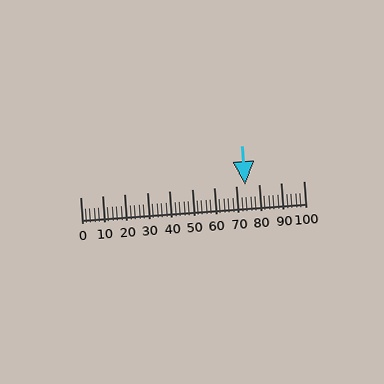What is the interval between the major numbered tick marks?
The major tick marks are spaced 10 units apart.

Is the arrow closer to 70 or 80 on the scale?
The arrow is closer to 70.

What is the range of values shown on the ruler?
The ruler shows values from 0 to 100.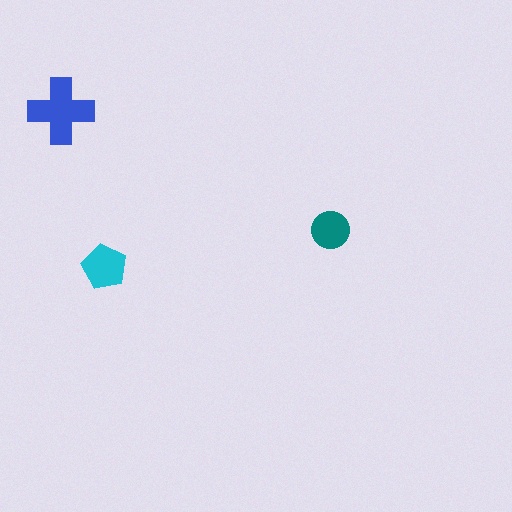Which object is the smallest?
The teal circle.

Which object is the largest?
The blue cross.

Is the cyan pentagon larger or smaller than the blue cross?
Smaller.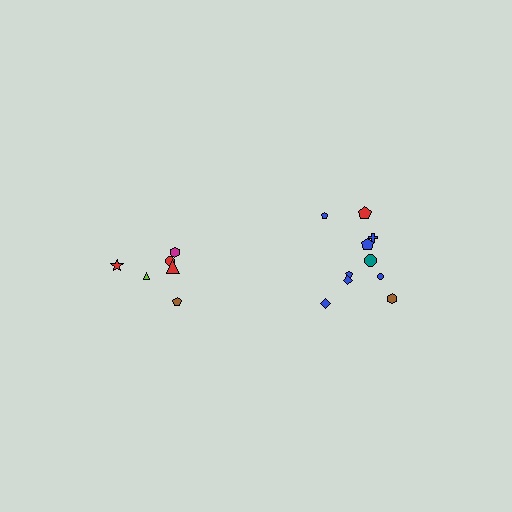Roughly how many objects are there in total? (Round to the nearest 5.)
Roughly 15 objects in total.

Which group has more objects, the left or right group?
The right group.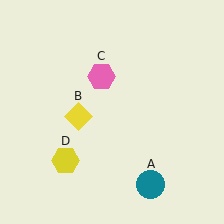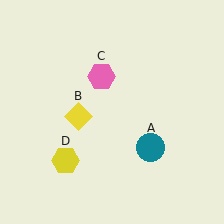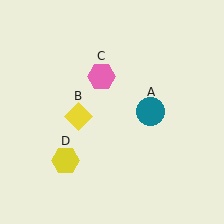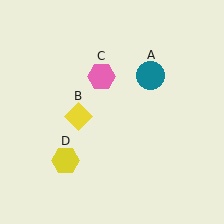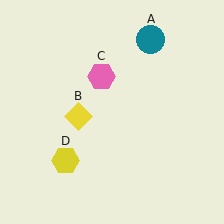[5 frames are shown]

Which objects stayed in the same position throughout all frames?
Yellow diamond (object B) and pink hexagon (object C) and yellow hexagon (object D) remained stationary.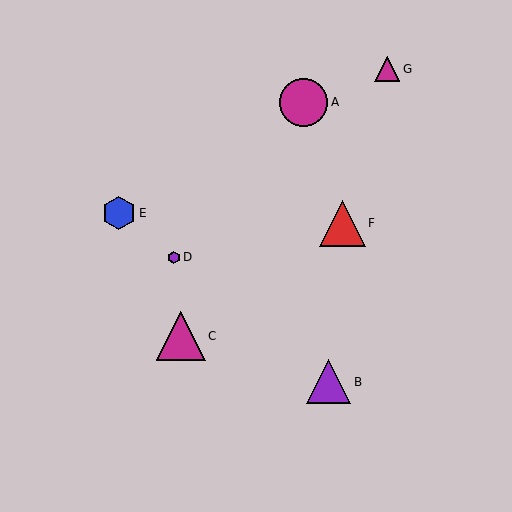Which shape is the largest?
The magenta triangle (labeled C) is the largest.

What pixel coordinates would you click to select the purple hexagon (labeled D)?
Click at (174, 257) to select the purple hexagon D.